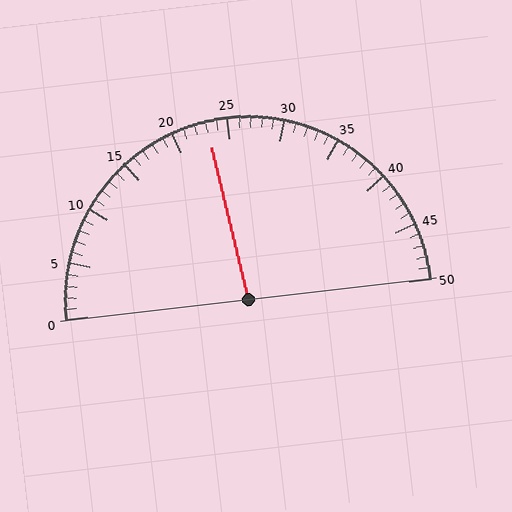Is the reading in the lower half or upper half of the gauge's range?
The reading is in the lower half of the range (0 to 50).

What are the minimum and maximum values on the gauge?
The gauge ranges from 0 to 50.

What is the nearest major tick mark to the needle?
The nearest major tick mark is 25.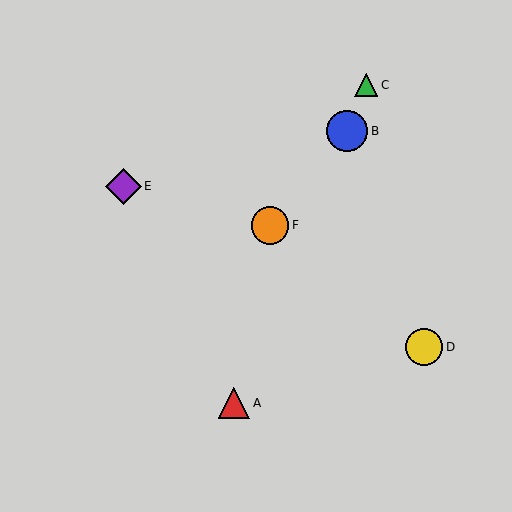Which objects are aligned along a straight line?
Objects A, B, C are aligned along a straight line.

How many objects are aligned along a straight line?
3 objects (A, B, C) are aligned along a straight line.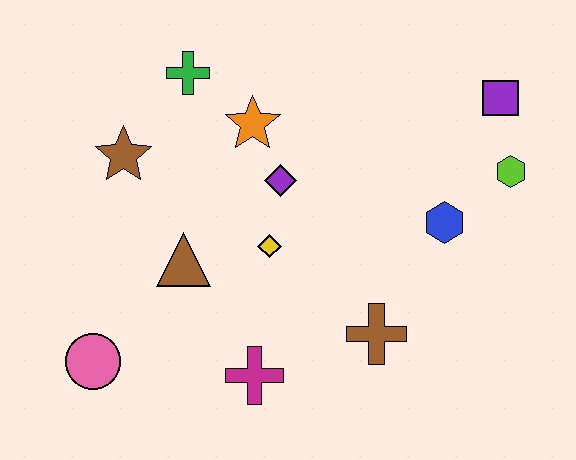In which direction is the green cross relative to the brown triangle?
The green cross is above the brown triangle.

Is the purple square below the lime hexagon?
No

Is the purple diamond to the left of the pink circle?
No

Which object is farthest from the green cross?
The lime hexagon is farthest from the green cross.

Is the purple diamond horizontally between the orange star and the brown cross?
Yes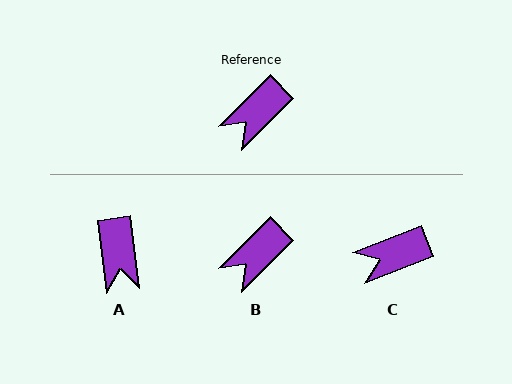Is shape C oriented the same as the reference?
No, it is off by about 24 degrees.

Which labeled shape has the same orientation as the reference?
B.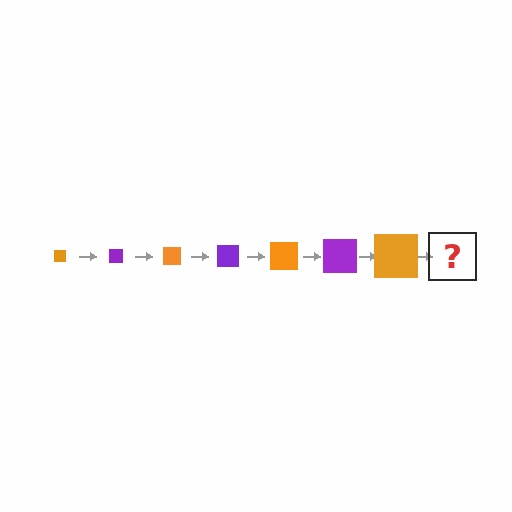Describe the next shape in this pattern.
It should be a purple square, larger than the previous one.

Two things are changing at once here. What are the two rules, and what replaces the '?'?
The two rules are that the square grows larger each step and the color cycles through orange and purple. The '?' should be a purple square, larger than the previous one.